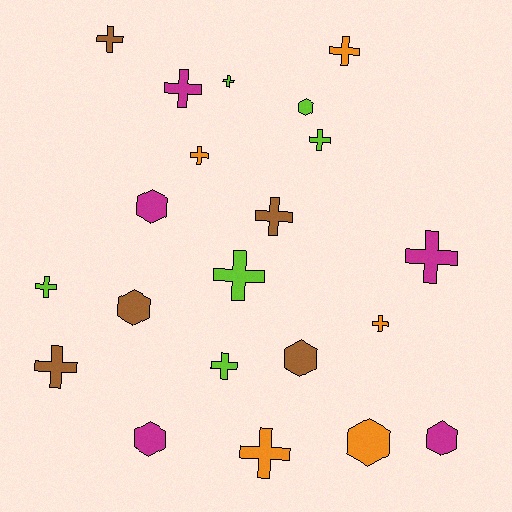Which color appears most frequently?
Lime, with 6 objects.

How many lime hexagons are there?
There is 1 lime hexagon.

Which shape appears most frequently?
Cross, with 14 objects.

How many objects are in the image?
There are 21 objects.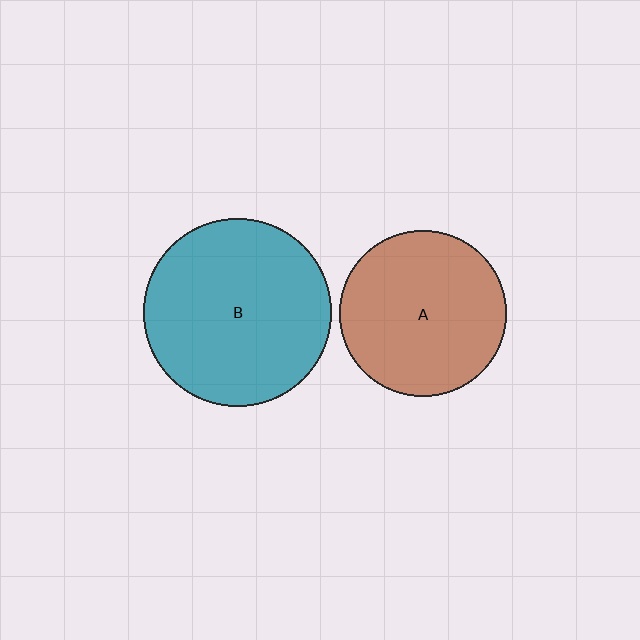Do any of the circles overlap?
No, none of the circles overlap.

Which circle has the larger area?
Circle B (teal).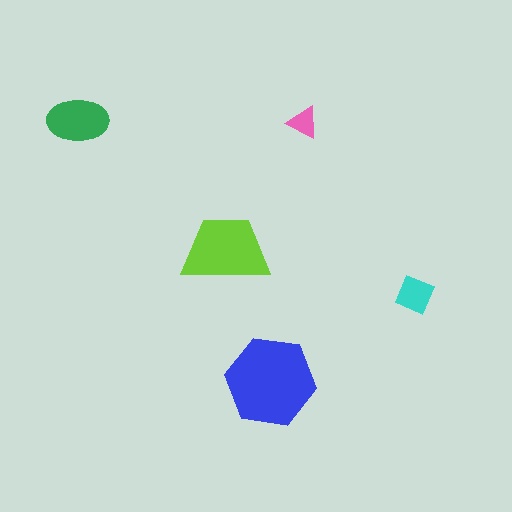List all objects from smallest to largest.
The pink triangle, the cyan square, the green ellipse, the lime trapezoid, the blue hexagon.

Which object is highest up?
The green ellipse is topmost.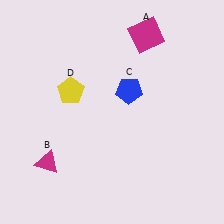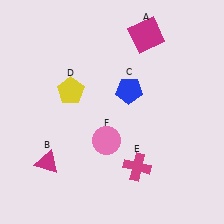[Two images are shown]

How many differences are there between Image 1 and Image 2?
There are 2 differences between the two images.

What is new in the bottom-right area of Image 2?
A magenta cross (E) was added in the bottom-right area of Image 2.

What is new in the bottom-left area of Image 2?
A pink circle (F) was added in the bottom-left area of Image 2.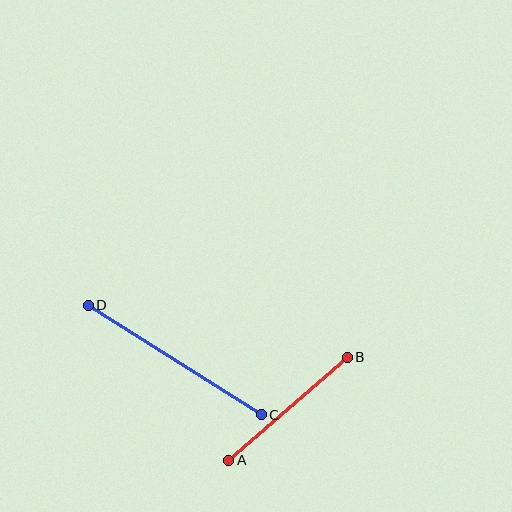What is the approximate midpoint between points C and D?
The midpoint is at approximately (175, 360) pixels.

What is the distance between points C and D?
The distance is approximately 205 pixels.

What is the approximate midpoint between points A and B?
The midpoint is at approximately (288, 409) pixels.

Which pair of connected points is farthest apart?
Points C and D are farthest apart.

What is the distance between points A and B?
The distance is approximately 157 pixels.